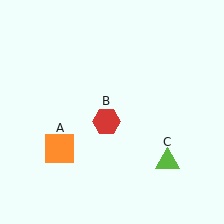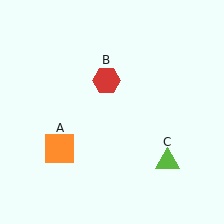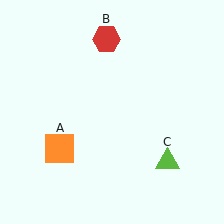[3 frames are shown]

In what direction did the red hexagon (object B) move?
The red hexagon (object B) moved up.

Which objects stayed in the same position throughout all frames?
Orange square (object A) and lime triangle (object C) remained stationary.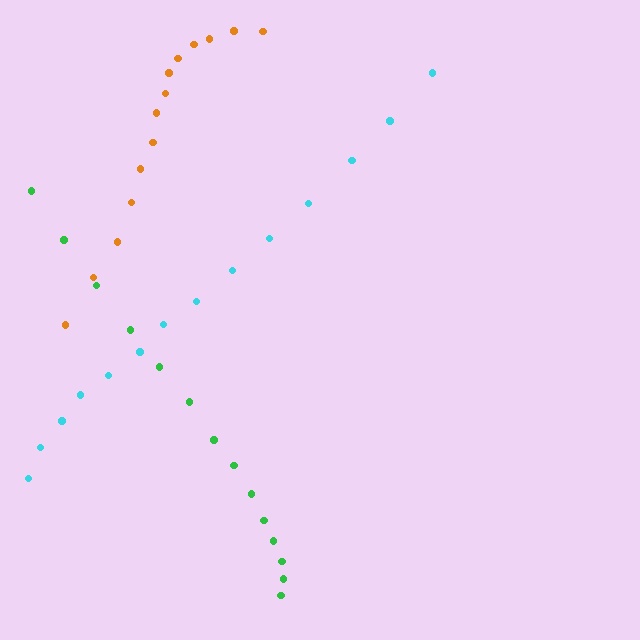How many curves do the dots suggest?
There are 3 distinct paths.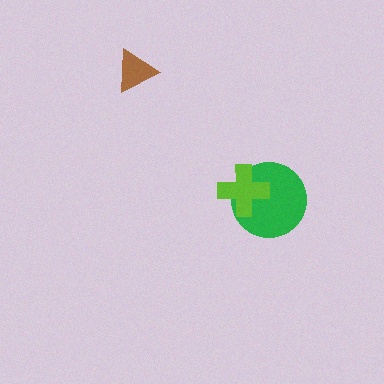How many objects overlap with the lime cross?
1 object overlaps with the lime cross.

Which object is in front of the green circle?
The lime cross is in front of the green circle.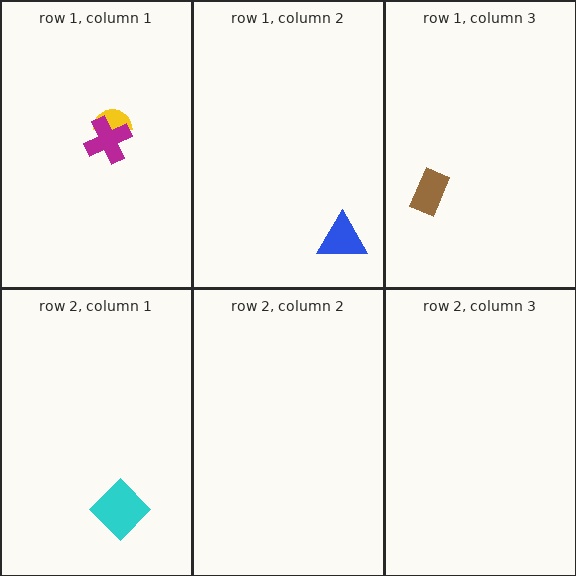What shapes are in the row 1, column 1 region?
The yellow semicircle, the magenta cross.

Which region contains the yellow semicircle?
The row 1, column 1 region.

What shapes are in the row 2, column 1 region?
The cyan diamond.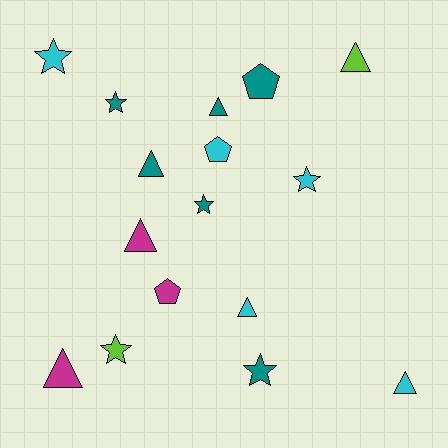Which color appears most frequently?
Teal, with 6 objects.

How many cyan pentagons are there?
There is 1 cyan pentagon.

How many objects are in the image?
There are 16 objects.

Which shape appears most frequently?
Triangle, with 7 objects.